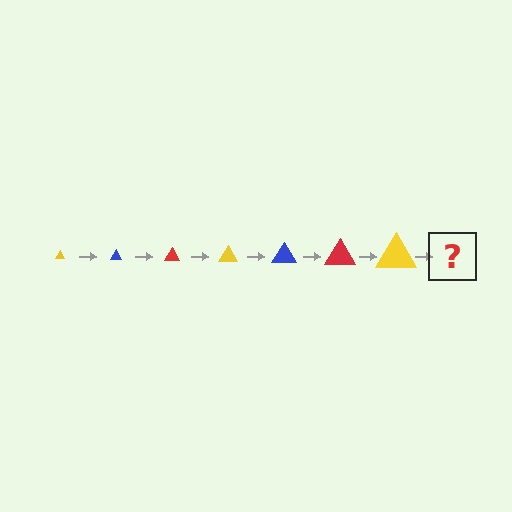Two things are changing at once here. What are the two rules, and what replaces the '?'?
The two rules are that the triangle grows larger each step and the color cycles through yellow, blue, and red. The '?' should be a blue triangle, larger than the previous one.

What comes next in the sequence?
The next element should be a blue triangle, larger than the previous one.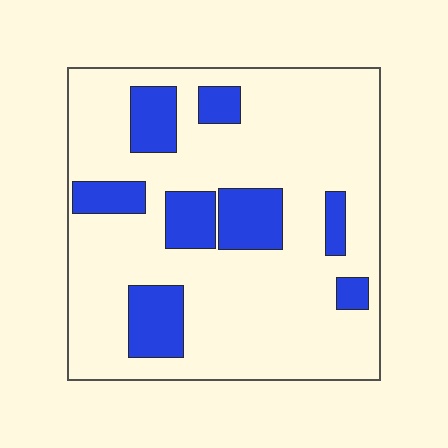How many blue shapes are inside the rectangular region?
8.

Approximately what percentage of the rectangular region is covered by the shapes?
Approximately 20%.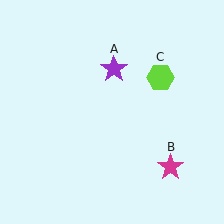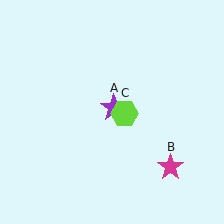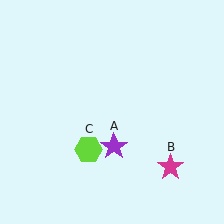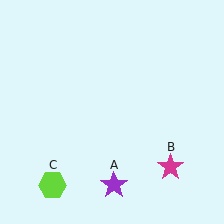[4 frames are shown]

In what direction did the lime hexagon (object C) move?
The lime hexagon (object C) moved down and to the left.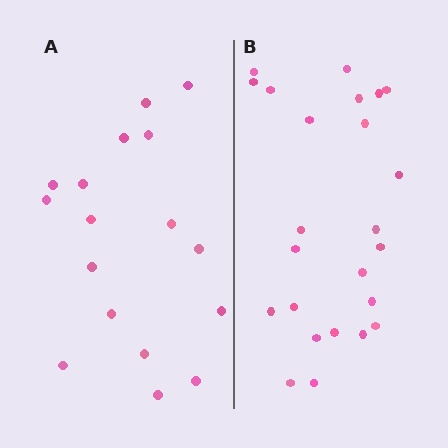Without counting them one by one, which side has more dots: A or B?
Region B (the right region) has more dots.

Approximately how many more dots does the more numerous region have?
Region B has roughly 8 or so more dots than region A.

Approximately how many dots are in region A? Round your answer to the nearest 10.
About 20 dots. (The exact count is 17, which rounds to 20.)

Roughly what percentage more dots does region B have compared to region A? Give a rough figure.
About 40% more.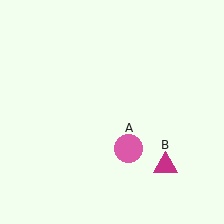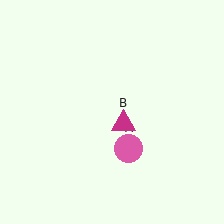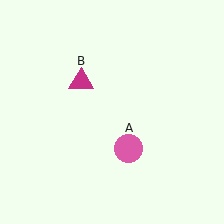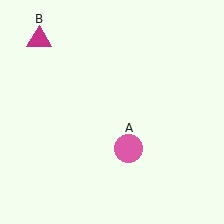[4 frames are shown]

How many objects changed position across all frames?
1 object changed position: magenta triangle (object B).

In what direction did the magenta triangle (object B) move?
The magenta triangle (object B) moved up and to the left.